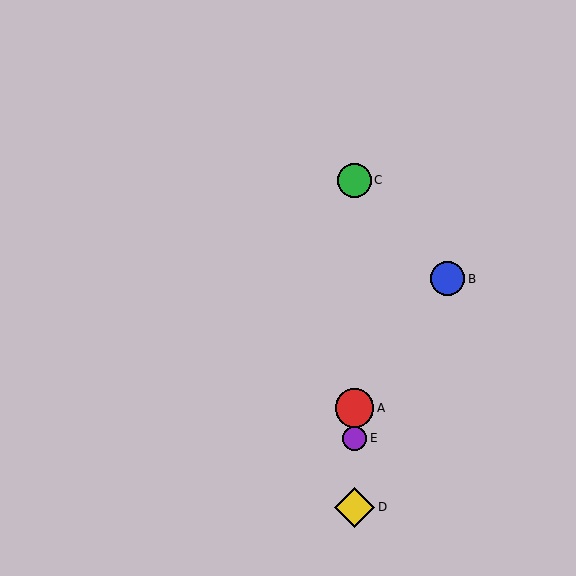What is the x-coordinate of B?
Object B is at x≈448.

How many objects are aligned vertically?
4 objects (A, C, D, E) are aligned vertically.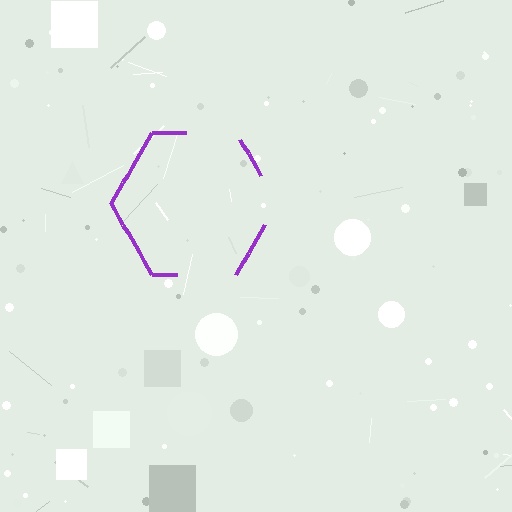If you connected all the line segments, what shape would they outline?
They would outline a hexagon.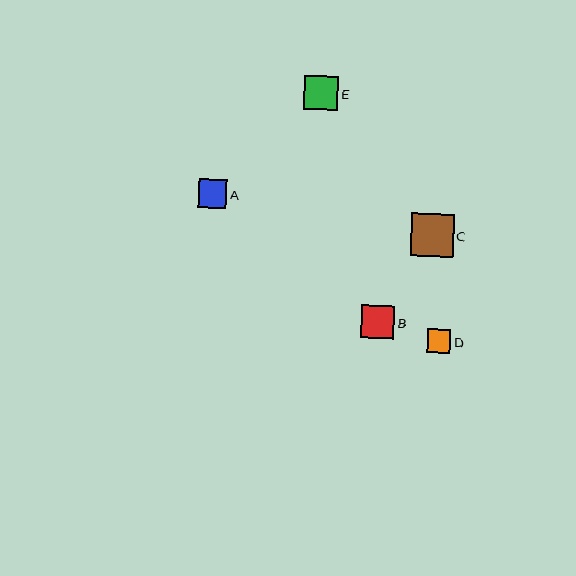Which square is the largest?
Square C is the largest with a size of approximately 43 pixels.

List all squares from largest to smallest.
From largest to smallest: C, E, B, A, D.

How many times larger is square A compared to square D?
Square A is approximately 1.2 times the size of square D.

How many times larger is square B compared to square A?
Square B is approximately 1.2 times the size of square A.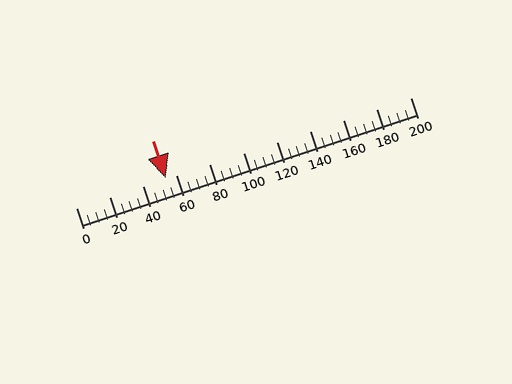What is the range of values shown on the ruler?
The ruler shows values from 0 to 200.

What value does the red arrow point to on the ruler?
The red arrow points to approximately 54.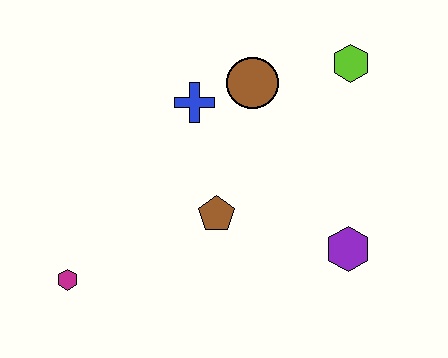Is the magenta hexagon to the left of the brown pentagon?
Yes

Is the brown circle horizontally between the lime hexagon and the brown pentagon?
Yes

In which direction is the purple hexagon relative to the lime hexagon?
The purple hexagon is below the lime hexagon.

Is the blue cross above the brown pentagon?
Yes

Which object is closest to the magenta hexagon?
The brown pentagon is closest to the magenta hexagon.